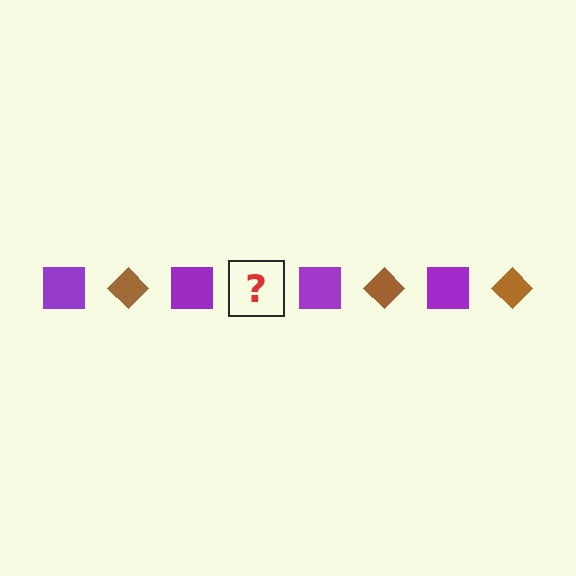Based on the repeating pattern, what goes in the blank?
The blank should be a brown diamond.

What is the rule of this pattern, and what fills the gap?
The rule is that the pattern alternates between purple square and brown diamond. The gap should be filled with a brown diamond.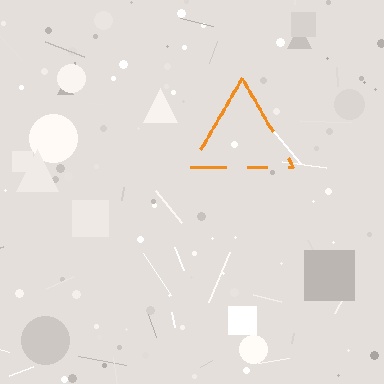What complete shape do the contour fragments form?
The contour fragments form a triangle.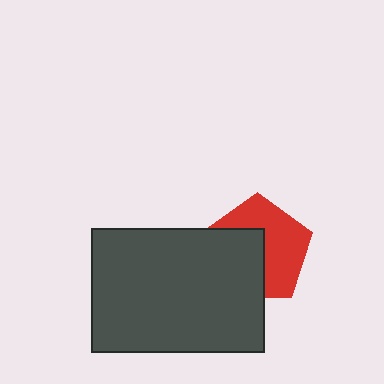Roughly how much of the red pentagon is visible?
About half of it is visible (roughly 53%).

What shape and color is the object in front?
The object in front is a dark gray rectangle.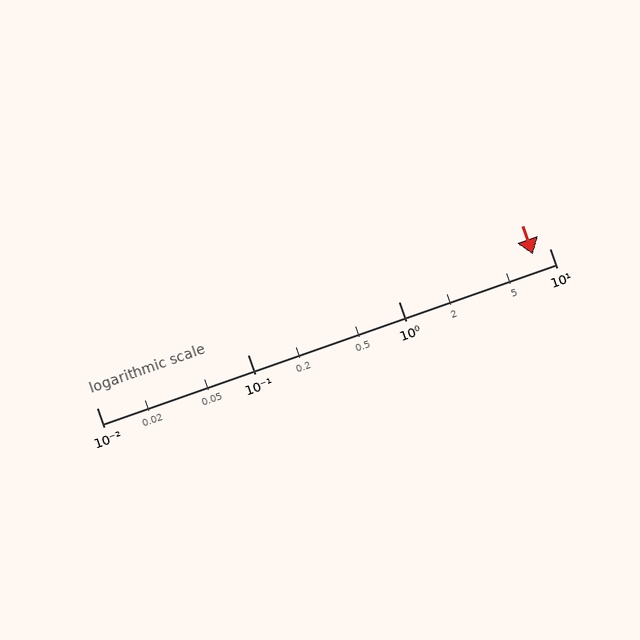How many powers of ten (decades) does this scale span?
The scale spans 3 decades, from 0.01 to 10.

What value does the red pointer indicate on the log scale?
The pointer indicates approximately 7.8.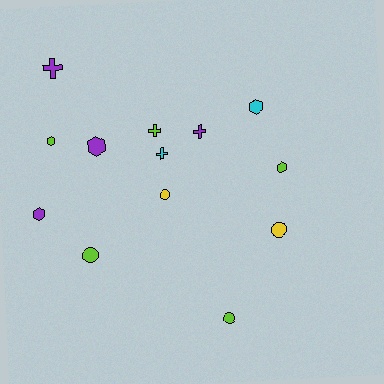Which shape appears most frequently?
Hexagon, with 5 objects.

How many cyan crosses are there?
There is 1 cyan cross.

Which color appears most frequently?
Lime, with 5 objects.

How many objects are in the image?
There are 13 objects.